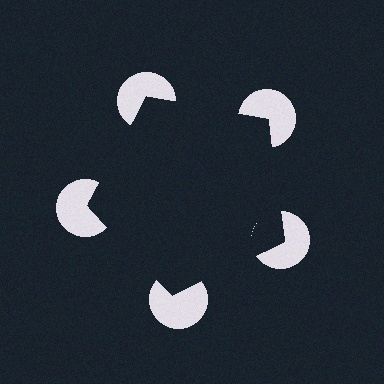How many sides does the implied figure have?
5 sides.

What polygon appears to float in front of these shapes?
An illusory pentagon — its edges are inferred from the aligned wedge cuts in the pac-man discs, not physically drawn.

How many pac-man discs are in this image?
There are 5 — one at each vertex of the illusory pentagon.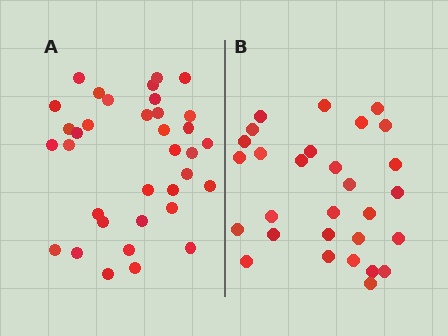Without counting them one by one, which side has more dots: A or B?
Region A (the left region) has more dots.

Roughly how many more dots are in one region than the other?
Region A has about 6 more dots than region B.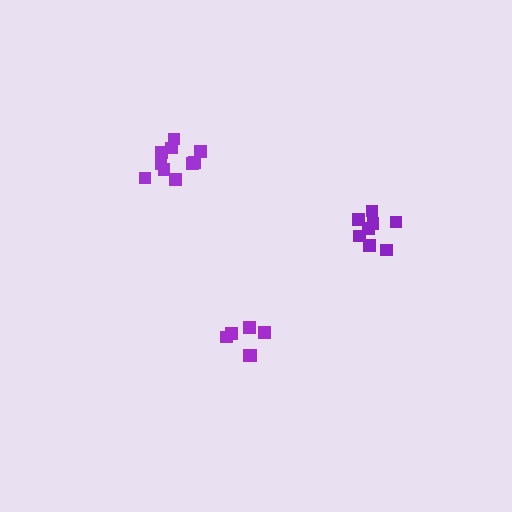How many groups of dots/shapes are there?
There are 3 groups.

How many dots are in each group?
Group 1: 8 dots, Group 2: 6 dots, Group 3: 10 dots (24 total).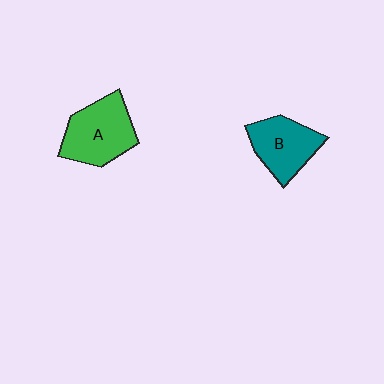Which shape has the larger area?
Shape A (green).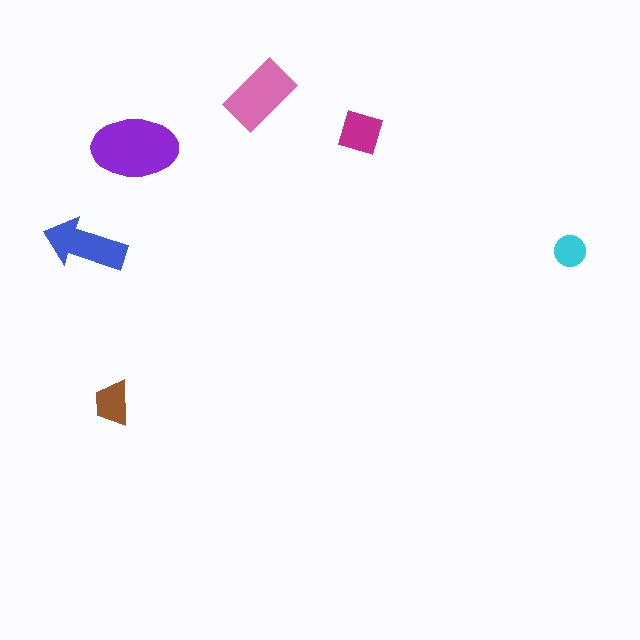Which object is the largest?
The purple ellipse.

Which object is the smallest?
The cyan circle.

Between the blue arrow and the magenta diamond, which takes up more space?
The blue arrow.